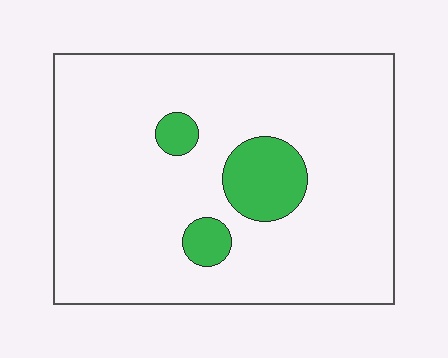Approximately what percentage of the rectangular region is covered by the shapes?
Approximately 10%.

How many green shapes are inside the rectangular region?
3.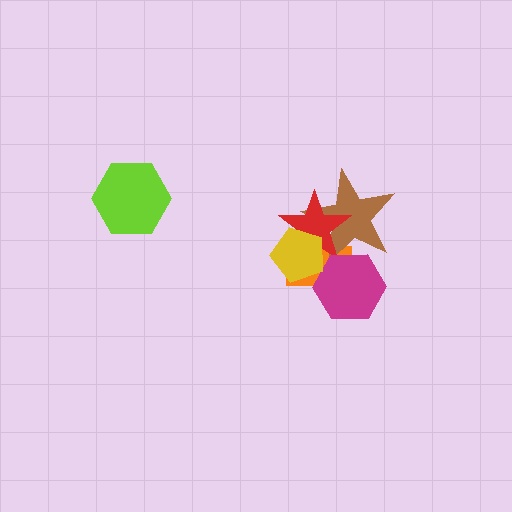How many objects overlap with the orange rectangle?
4 objects overlap with the orange rectangle.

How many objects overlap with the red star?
3 objects overlap with the red star.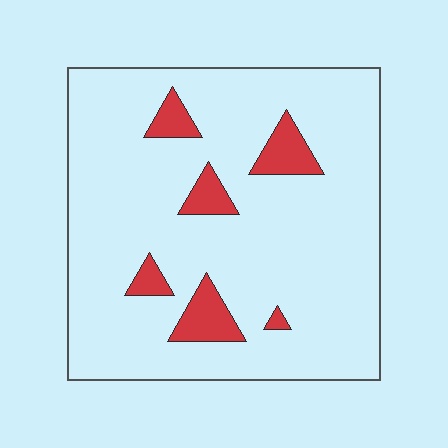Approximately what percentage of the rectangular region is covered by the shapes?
Approximately 10%.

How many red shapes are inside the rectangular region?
6.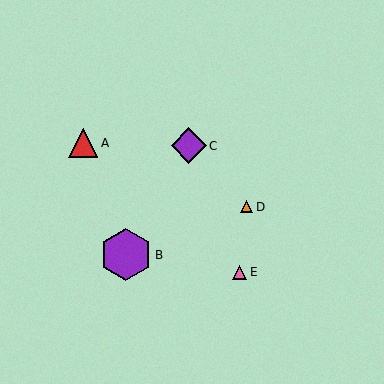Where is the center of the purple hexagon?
The center of the purple hexagon is at (126, 255).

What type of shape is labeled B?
Shape B is a purple hexagon.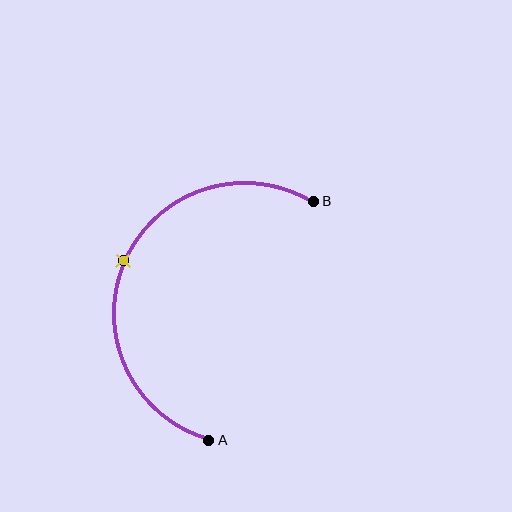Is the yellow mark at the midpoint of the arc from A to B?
Yes. The yellow mark lies on the arc at equal arc-length from both A and B — it is the arc midpoint.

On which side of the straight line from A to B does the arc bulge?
The arc bulges to the left of the straight line connecting A and B.